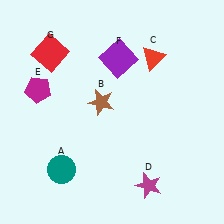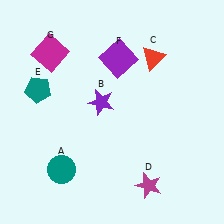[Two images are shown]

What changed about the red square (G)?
In Image 1, G is red. In Image 2, it changed to magenta.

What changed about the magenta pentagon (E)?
In Image 1, E is magenta. In Image 2, it changed to teal.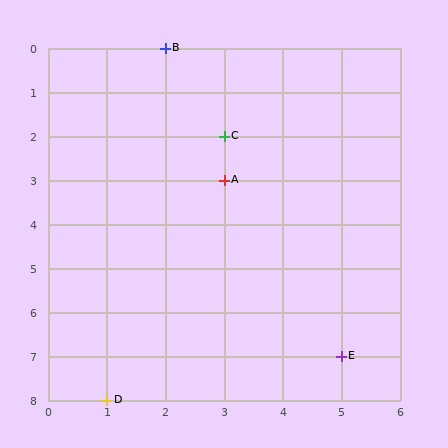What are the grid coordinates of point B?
Point B is at grid coordinates (2, 0).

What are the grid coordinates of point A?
Point A is at grid coordinates (3, 3).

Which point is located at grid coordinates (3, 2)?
Point C is at (3, 2).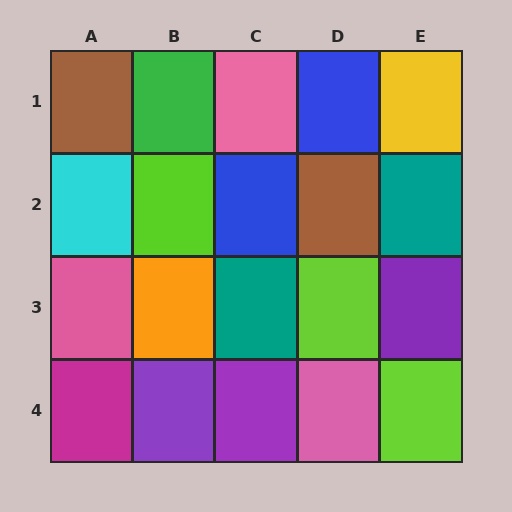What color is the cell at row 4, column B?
Purple.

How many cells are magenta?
1 cell is magenta.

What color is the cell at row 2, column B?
Lime.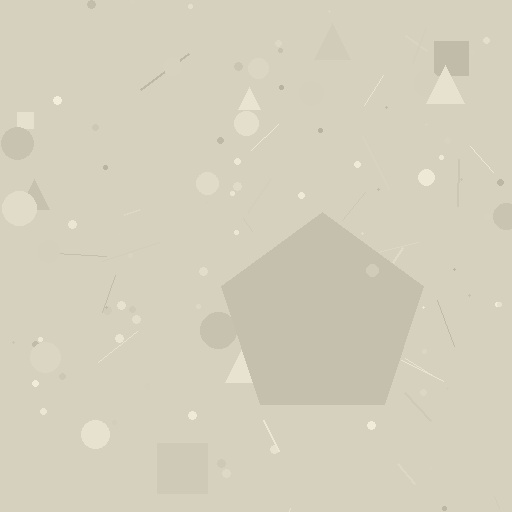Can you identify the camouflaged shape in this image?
The camouflaged shape is a pentagon.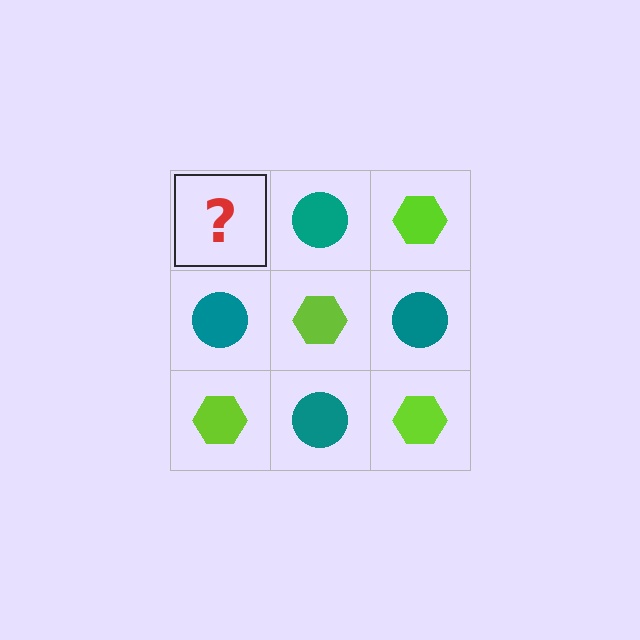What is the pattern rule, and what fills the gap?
The rule is that it alternates lime hexagon and teal circle in a checkerboard pattern. The gap should be filled with a lime hexagon.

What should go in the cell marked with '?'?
The missing cell should contain a lime hexagon.